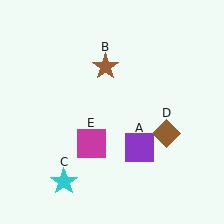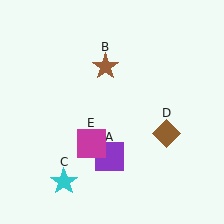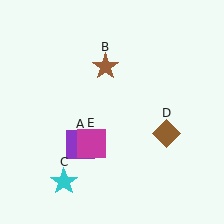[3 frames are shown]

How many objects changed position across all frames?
1 object changed position: purple square (object A).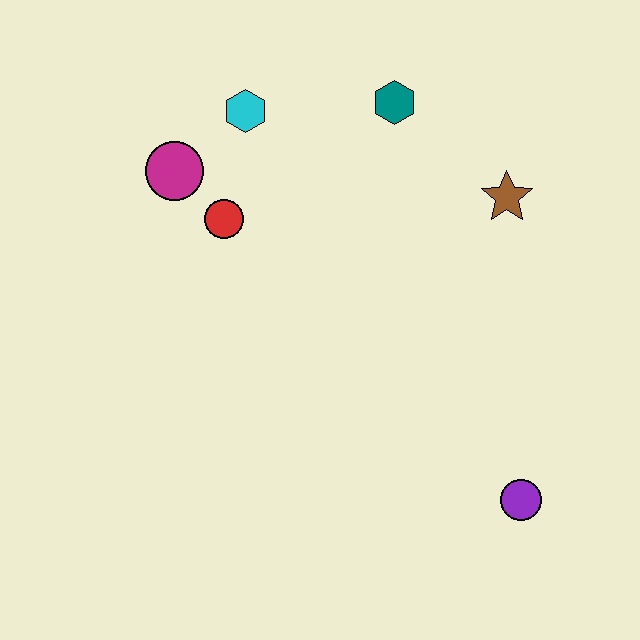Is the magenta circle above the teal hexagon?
No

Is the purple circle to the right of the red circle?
Yes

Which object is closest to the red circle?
The magenta circle is closest to the red circle.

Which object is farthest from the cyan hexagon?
The purple circle is farthest from the cyan hexagon.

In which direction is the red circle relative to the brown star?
The red circle is to the left of the brown star.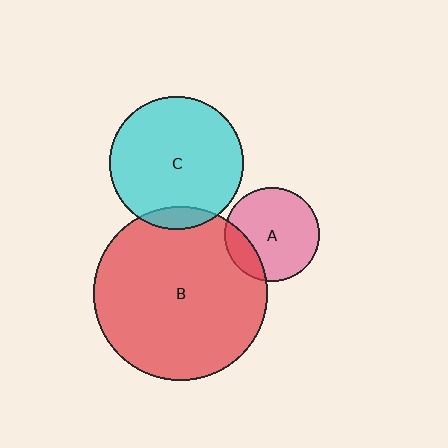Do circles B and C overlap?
Yes.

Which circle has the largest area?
Circle B (red).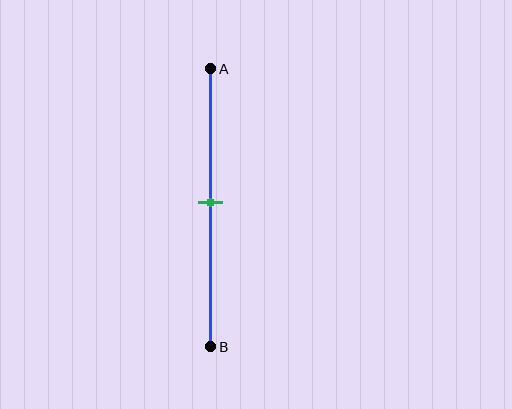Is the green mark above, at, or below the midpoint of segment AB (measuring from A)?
The green mark is approximately at the midpoint of segment AB.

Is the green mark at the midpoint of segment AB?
Yes, the mark is approximately at the midpoint.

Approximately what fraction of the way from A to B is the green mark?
The green mark is approximately 50% of the way from A to B.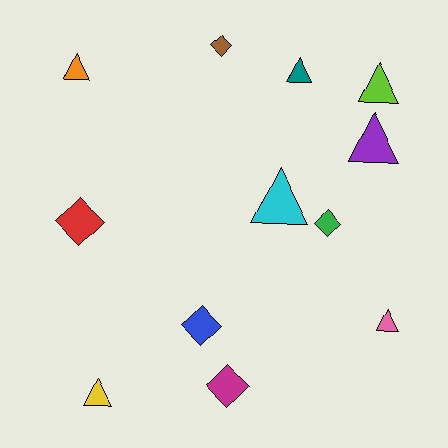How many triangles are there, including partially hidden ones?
There are 7 triangles.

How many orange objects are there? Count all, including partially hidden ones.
There is 1 orange object.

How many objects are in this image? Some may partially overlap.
There are 12 objects.